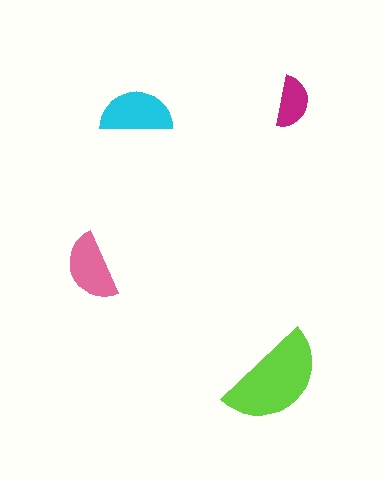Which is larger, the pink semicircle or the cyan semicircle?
The cyan one.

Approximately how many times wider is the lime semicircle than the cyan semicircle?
About 1.5 times wider.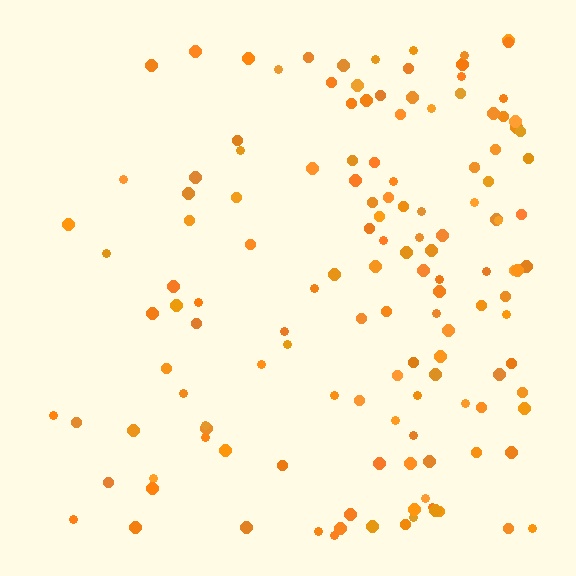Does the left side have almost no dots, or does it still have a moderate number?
Still a moderate number, just noticeably fewer than the right.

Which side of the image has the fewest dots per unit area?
The left.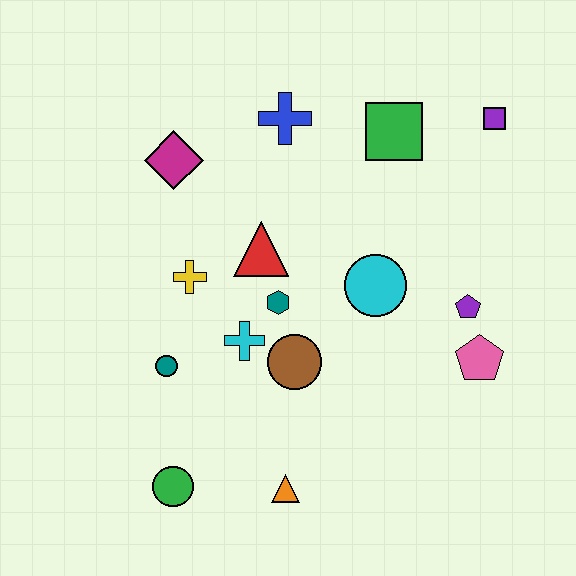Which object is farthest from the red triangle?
The purple square is farthest from the red triangle.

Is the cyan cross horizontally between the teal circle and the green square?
Yes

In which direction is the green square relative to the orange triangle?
The green square is above the orange triangle.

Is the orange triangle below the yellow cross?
Yes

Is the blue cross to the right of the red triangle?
Yes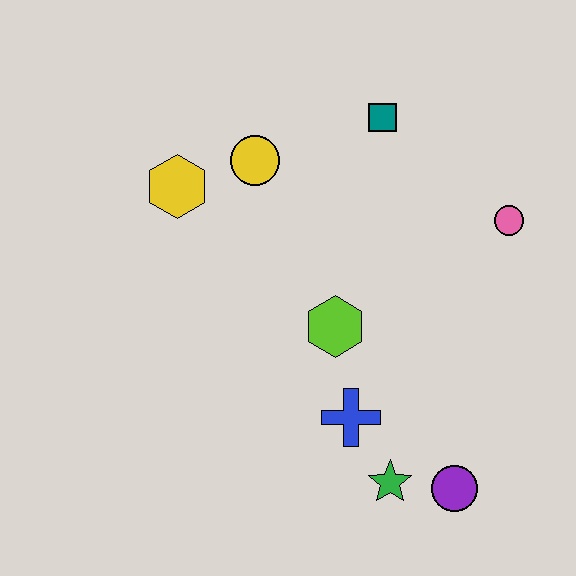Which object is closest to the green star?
The purple circle is closest to the green star.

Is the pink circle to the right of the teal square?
Yes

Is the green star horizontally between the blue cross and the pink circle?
Yes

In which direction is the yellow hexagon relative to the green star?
The yellow hexagon is above the green star.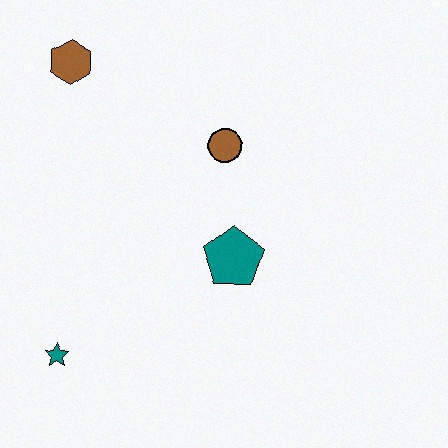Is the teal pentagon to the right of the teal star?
Yes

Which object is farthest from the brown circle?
The teal star is farthest from the brown circle.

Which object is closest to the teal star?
The teal pentagon is closest to the teal star.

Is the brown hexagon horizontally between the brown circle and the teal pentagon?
No